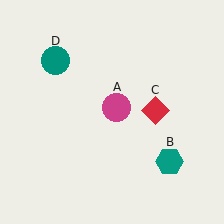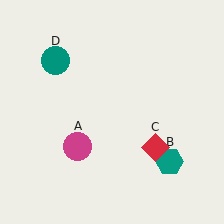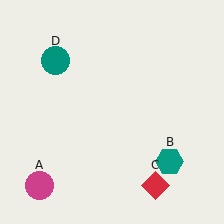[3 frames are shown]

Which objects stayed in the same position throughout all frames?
Teal hexagon (object B) and teal circle (object D) remained stationary.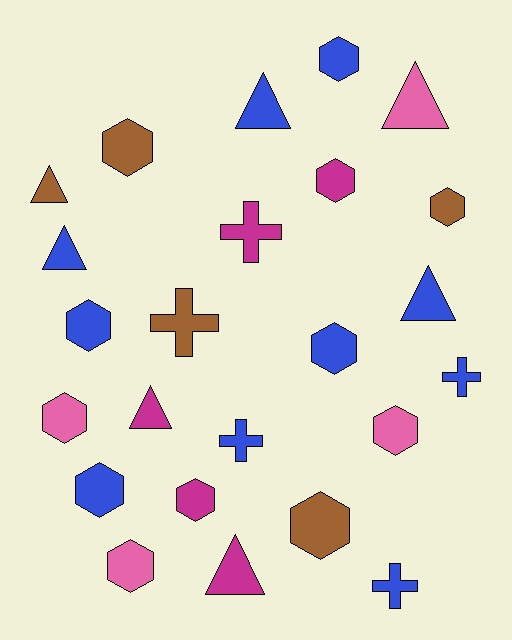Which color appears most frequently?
Blue, with 10 objects.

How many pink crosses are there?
There are no pink crosses.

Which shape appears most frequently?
Hexagon, with 12 objects.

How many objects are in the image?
There are 24 objects.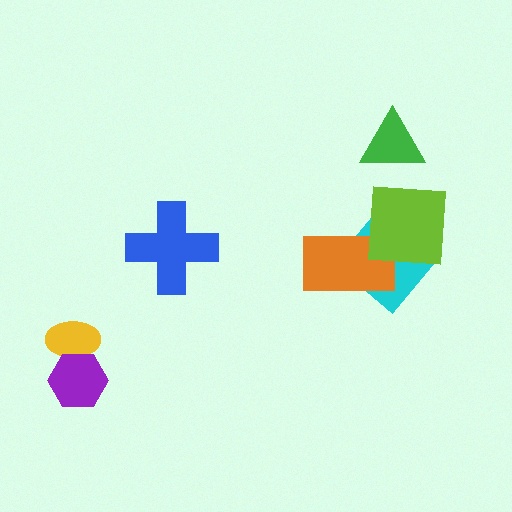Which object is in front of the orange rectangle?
The lime square is in front of the orange rectangle.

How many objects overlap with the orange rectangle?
2 objects overlap with the orange rectangle.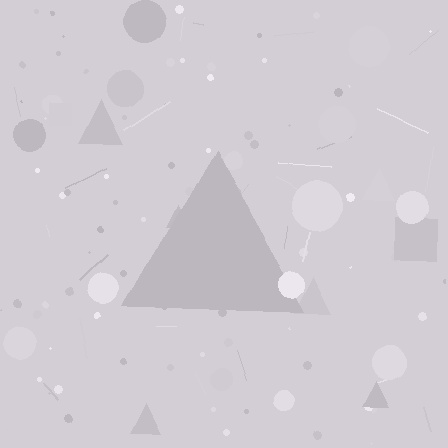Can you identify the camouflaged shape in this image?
The camouflaged shape is a triangle.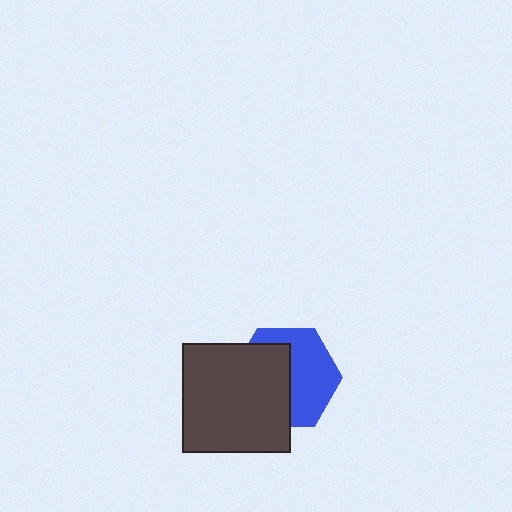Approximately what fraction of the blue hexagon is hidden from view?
Roughly 50% of the blue hexagon is hidden behind the dark gray square.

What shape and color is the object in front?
The object in front is a dark gray square.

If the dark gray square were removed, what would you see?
You would see the complete blue hexagon.